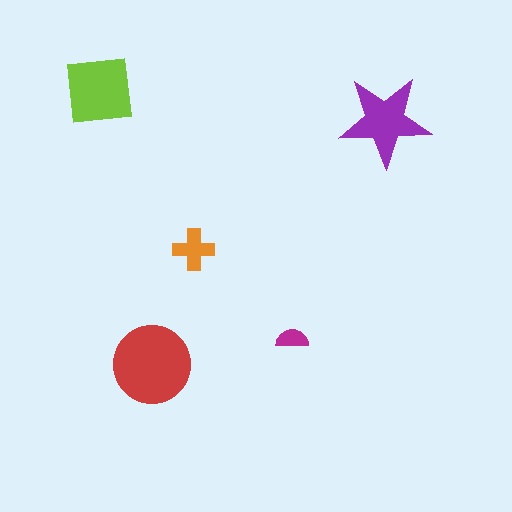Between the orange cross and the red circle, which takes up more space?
The red circle.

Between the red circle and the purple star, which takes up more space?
The red circle.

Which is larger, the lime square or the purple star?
The lime square.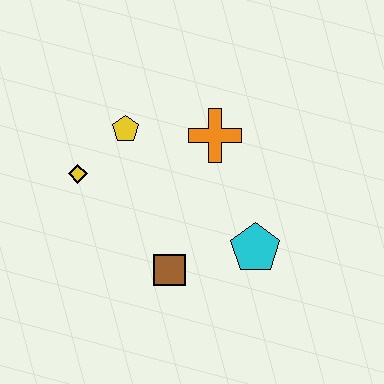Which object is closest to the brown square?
The cyan pentagon is closest to the brown square.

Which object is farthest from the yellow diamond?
The cyan pentagon is farthest from the yellow diamond.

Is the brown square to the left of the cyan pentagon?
Yes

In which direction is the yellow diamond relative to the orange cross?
The yellow diamond is to the left of the orange cross.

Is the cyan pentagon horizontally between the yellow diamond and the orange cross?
No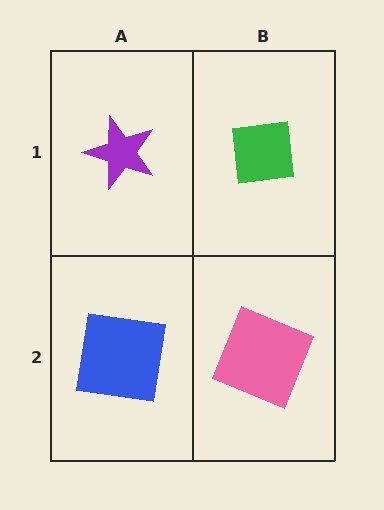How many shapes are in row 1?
2 shapes.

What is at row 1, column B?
A green square.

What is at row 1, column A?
A purple star.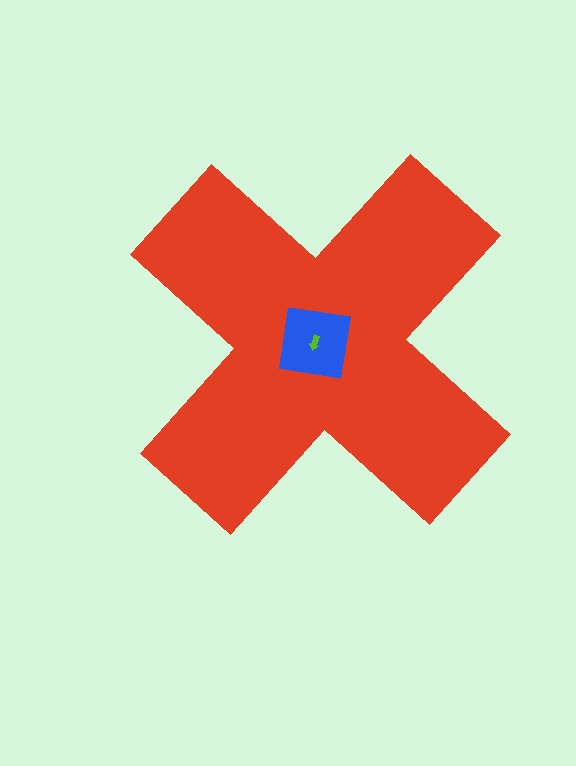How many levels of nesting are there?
3.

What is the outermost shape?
The red cross.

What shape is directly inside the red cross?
The blue square.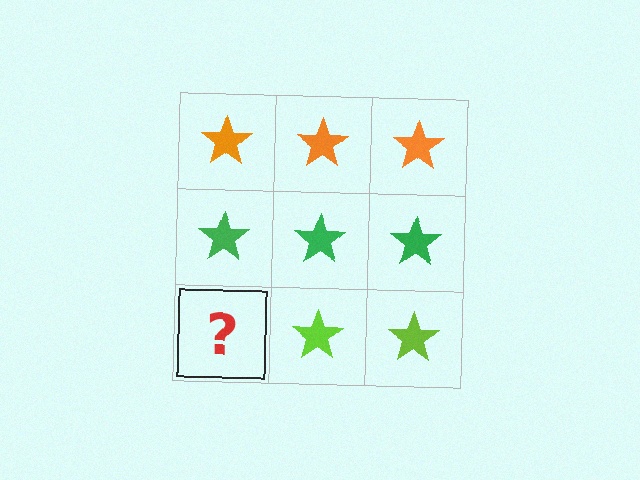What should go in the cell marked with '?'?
The missing cell should contain a lime star.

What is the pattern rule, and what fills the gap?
The rule is that each row has a consistent color. The gap should be filled with a lime star.